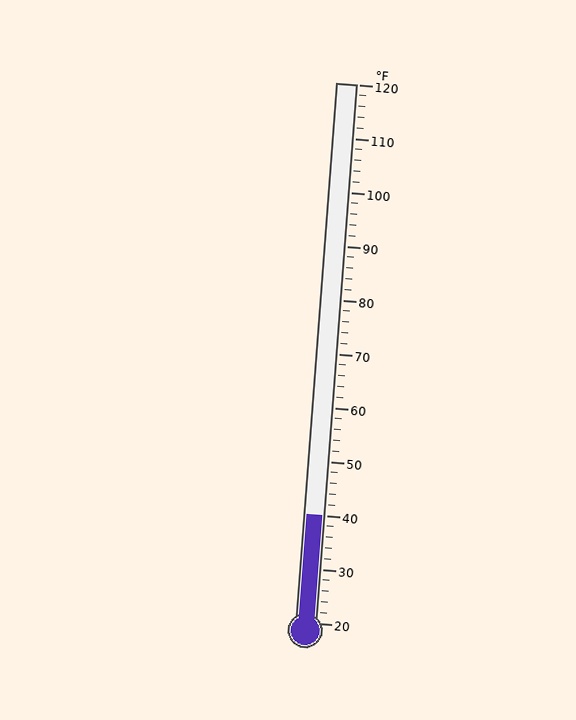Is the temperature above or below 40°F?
The temperature is at 40°F.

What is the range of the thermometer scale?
The thermometer scale ranges from 20°F to 120°F.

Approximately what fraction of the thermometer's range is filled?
The thermometer is filled to approximately 20% of its range.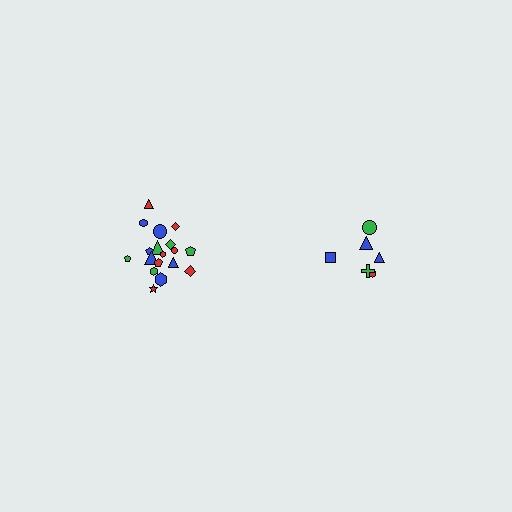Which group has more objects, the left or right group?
The left group.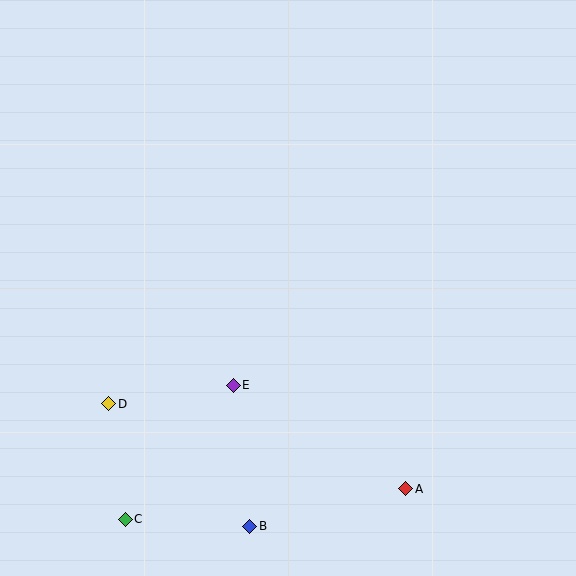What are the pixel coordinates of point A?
Point A is at (406, 489).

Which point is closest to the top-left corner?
Point D is closest to the top-left corner.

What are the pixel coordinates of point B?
Point B is at (250, 526).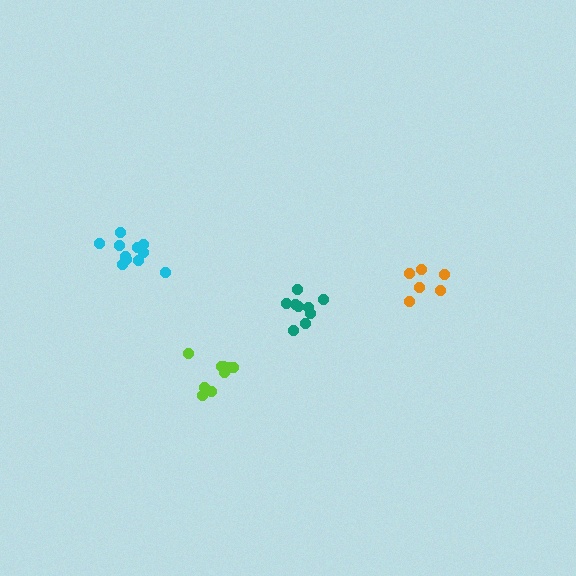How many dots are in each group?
Group 1: 9 dots, Group 2: 10 dots, Group 3: 11 dots, Group 4: 6 dots (36 total).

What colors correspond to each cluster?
The clusters are colored: teal, lime, cyan, orange.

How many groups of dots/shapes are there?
There are 4 groups.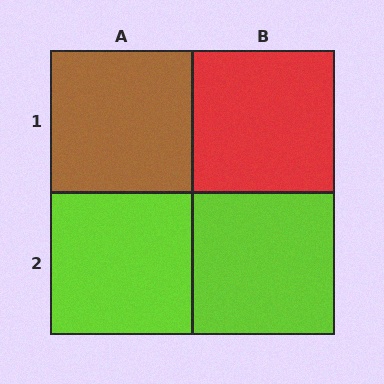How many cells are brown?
1 cell is brown.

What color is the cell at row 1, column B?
Red.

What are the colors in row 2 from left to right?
Lime, lime.